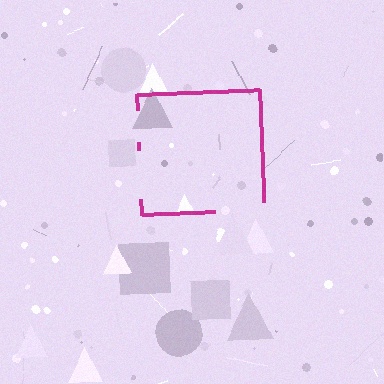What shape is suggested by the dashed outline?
The dashed outline suggests a square.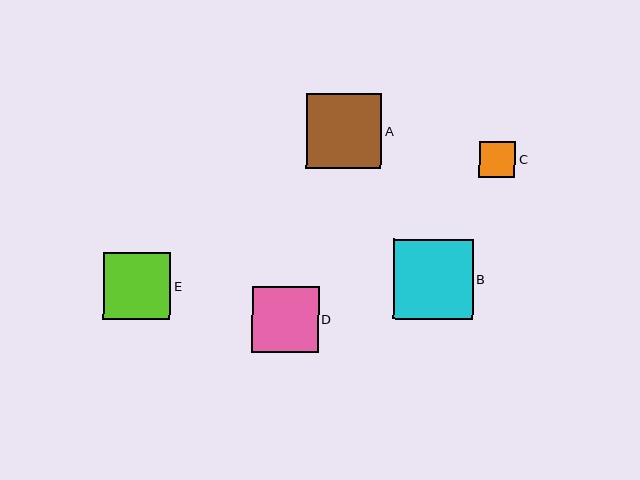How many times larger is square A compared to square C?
Square A is approximately 2.1 times the size of square C.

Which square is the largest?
Square B is the largest with a size of approximately 79 pixels.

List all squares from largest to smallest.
From largest to smallest: B, A, E, D, C.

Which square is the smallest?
Square C is the smallest with a size of approximately 37 pixels.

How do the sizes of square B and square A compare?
Square B and square A are approximately the same size.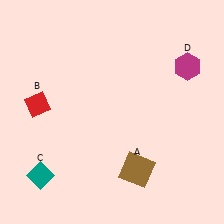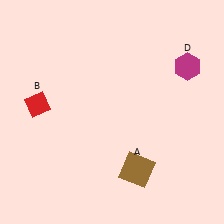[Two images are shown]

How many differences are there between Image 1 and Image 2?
There is 1 difference between the two images.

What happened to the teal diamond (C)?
The teal diamond (C) was removed in Image 2. It was in the bottom-left area of Image 1.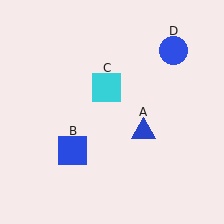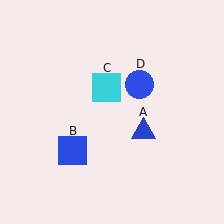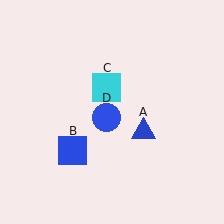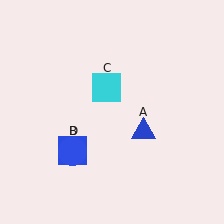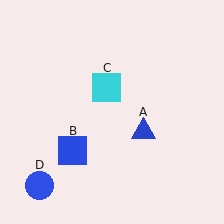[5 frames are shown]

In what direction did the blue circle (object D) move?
The blue circle (object D) moved down and to the left.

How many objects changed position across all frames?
1 object changed position: blue circle (object D).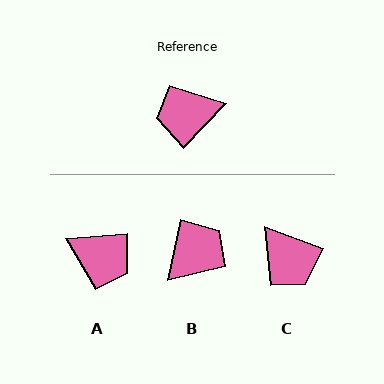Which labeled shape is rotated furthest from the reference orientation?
B, about 148 degrees away.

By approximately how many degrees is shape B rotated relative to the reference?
Approximately 148 degrees clockwise.